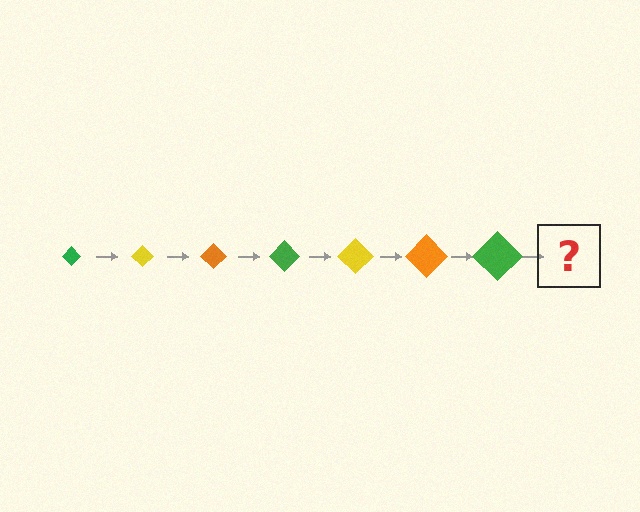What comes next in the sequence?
The next element should be a yellow diamond, larger than the previous one.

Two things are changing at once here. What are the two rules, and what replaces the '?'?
The two rules are that the diamond grows larger each step and the color cycles through green, yellow, and orange. The '?' should be a yellow diamond, larger than the previous one.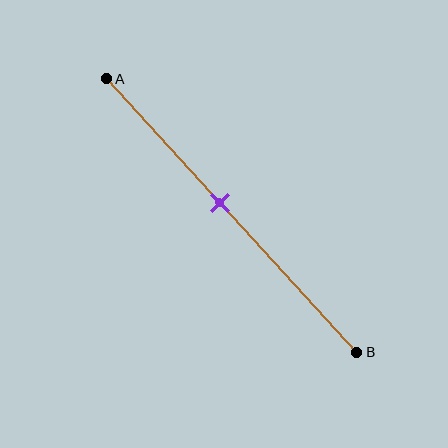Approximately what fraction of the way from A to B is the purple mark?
The purple mark is approximately 45% of the way from A to B.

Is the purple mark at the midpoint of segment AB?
No, the mark is at about 45% from A, not at the 50% midpoint.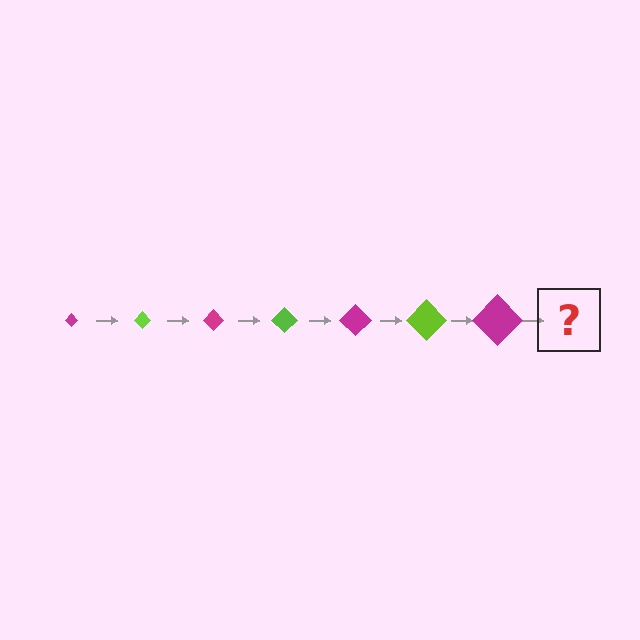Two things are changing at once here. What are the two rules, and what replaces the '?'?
The two rules are that the diamond grows larger each step and the color cycles through magenta and lime. The '?' should be a lime diamond, larger than the previous one.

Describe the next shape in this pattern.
It should be a lime diamond, larger than the previous one.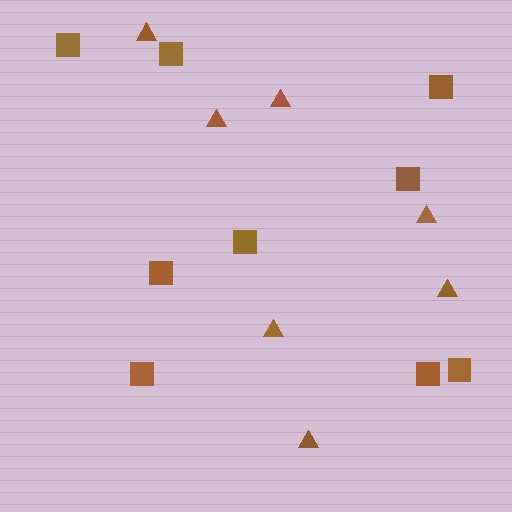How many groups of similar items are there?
There are 2 groups: one group of triangles (7) and one group of squares (9).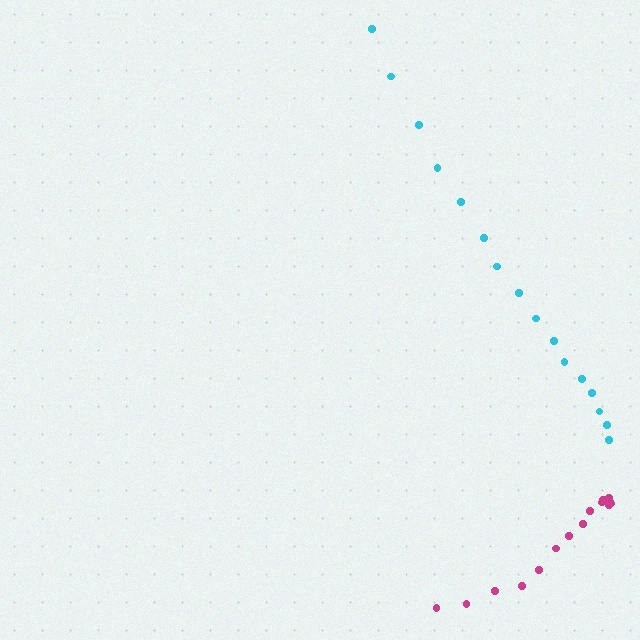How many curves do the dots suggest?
There are 2 distinct paths.